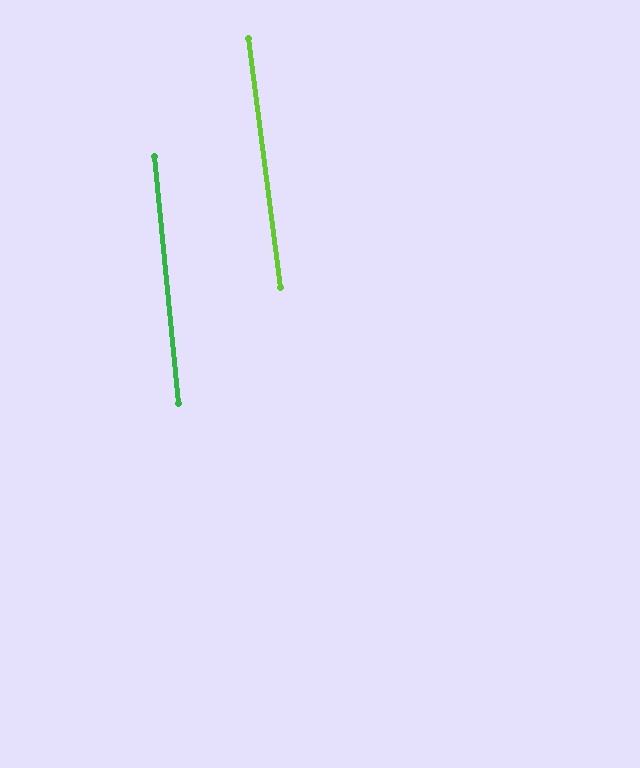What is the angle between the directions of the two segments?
Approximately 2 degrees.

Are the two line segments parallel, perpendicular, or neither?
Parallel — their directions differ by only 1.8°.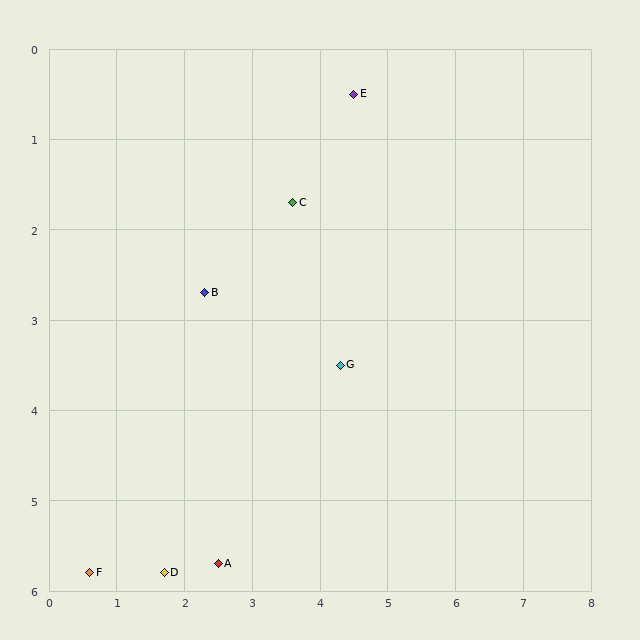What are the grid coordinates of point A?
Point A is at approximately (2.5, 5.7).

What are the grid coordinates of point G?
Point G is at approximately (4.3, 3.5).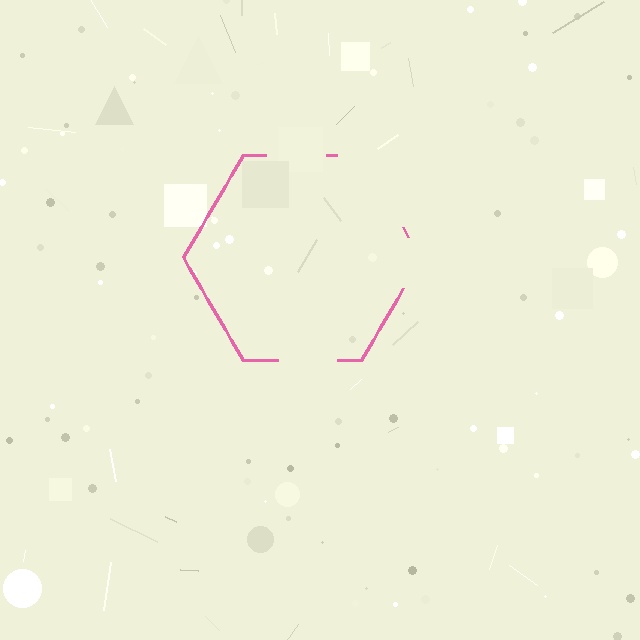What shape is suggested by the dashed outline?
The dashed outline suggests a hexagon.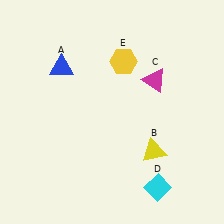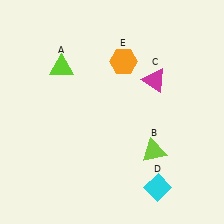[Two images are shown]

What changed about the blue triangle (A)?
In Image 1, A is blue. In Image 2, it changed to lime.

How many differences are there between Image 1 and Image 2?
There are 3 differences between the two images.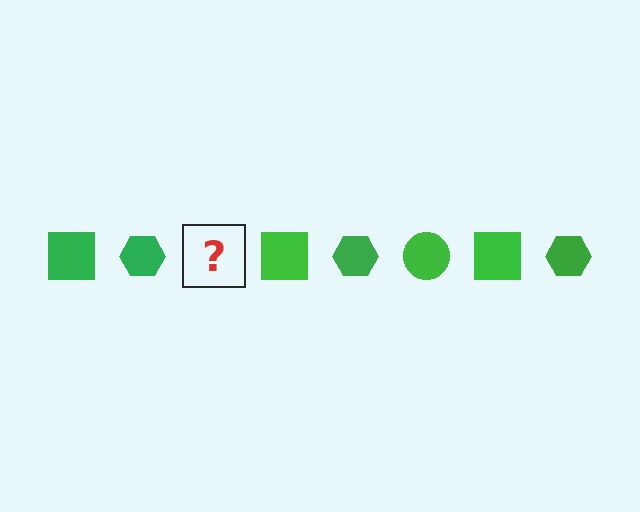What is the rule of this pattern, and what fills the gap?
The rule is that the pattern cycles through square, hexagon, circle shapes in green. The gap should be filled with a green circle.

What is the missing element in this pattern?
The missing element is a green circle.